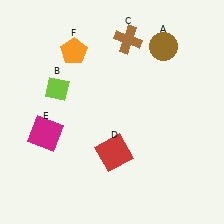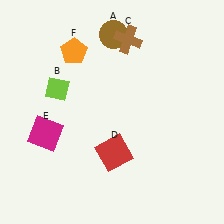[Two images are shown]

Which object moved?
The brown circle (A) moved left.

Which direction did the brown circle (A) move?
The brown circle (A) moved left.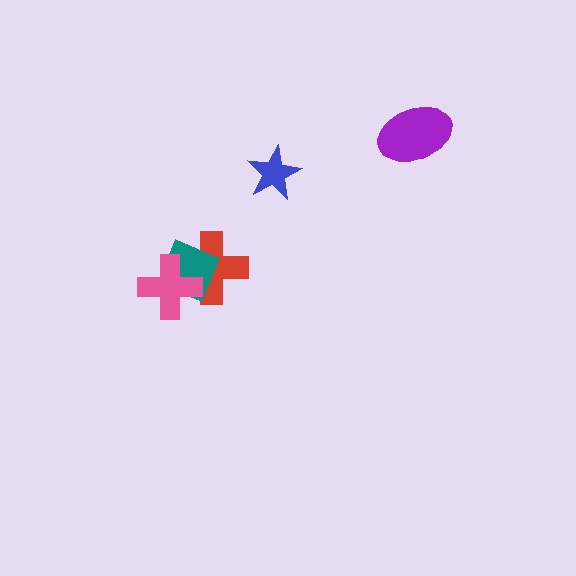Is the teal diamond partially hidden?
Yes, it is partially covered by another shape.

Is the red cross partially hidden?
Yes, it is partially covered by another shape.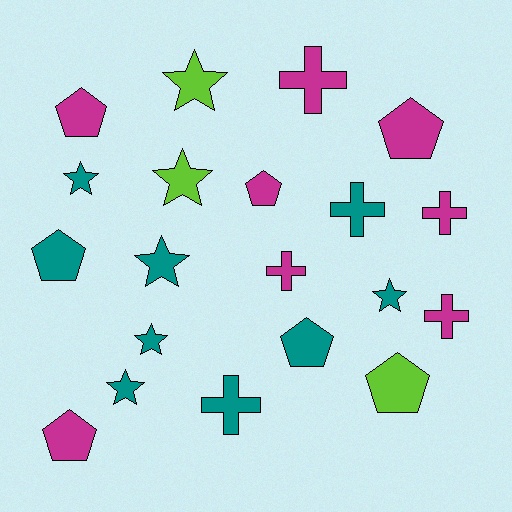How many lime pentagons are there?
There is 1 lime pentagon.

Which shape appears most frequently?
Star, with 7 objects.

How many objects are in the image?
There are 20 objects.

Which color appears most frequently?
Teal, with 9 objects.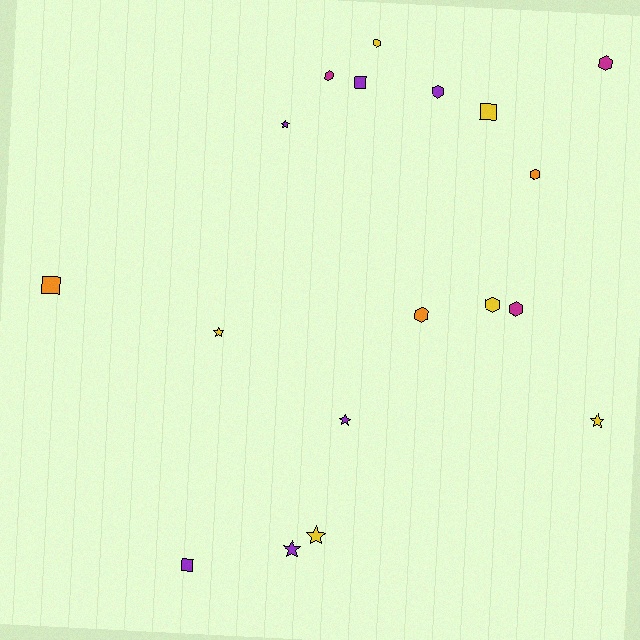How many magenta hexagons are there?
There are 3 magenta hexagons.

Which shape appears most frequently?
Hexagon, with 8 objects.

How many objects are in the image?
There are 18 objects.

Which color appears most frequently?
Purple, with 6 objects.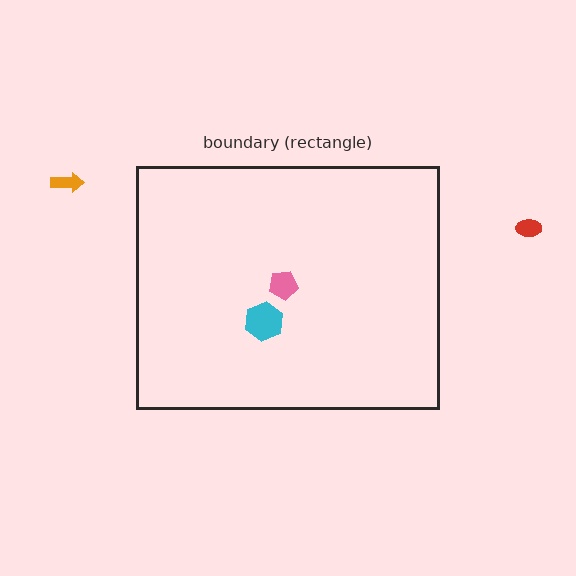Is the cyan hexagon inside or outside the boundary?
Inside.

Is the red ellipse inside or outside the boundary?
Outside.